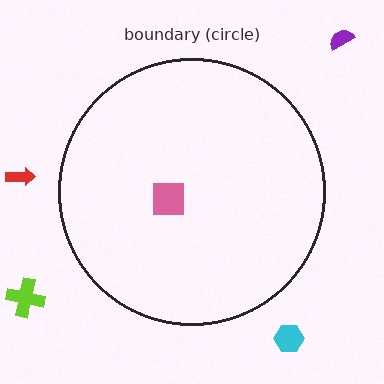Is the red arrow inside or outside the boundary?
Outside.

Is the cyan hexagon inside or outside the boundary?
Outside.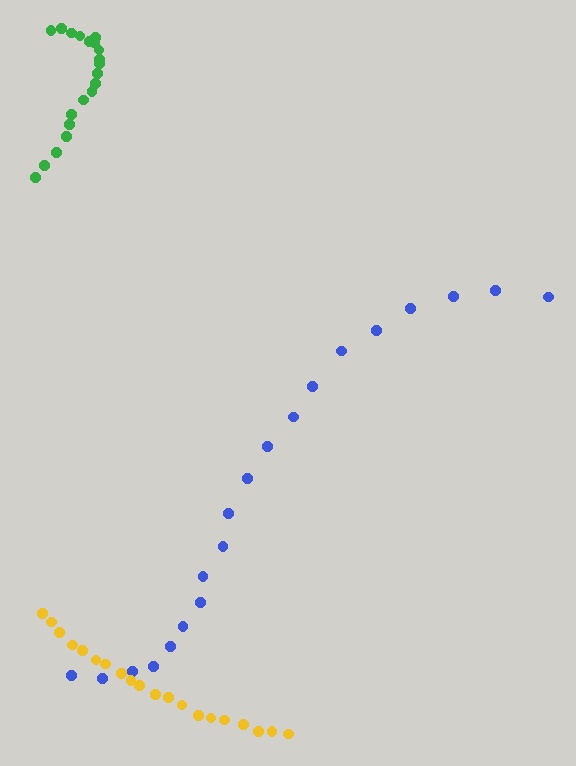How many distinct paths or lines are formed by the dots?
There are 3 distinct paths.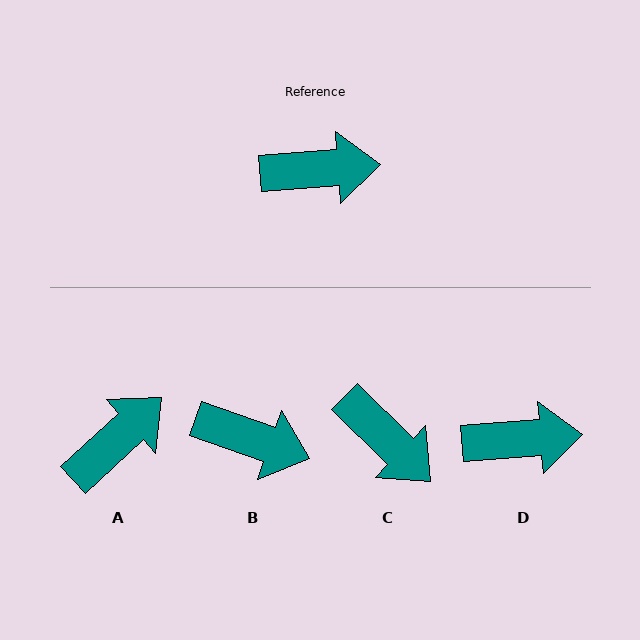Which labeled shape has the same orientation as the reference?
D.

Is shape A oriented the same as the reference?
No, it is off by about 39 degrees.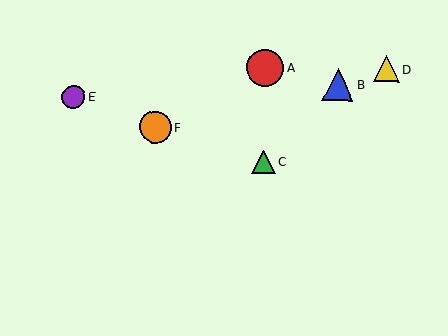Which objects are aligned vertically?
Objects A, C are aligned vertically.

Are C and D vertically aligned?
No, C is at x≈263 and D is at x≈386.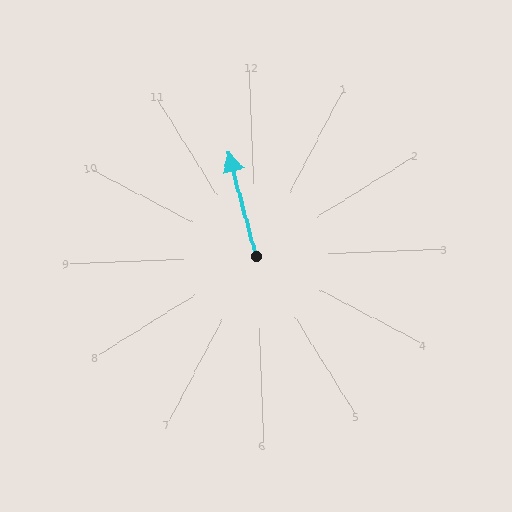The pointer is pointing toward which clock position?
Roughly 12 o'clock.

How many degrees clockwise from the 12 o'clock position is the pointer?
Approximately 348 degrees.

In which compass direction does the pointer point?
North.